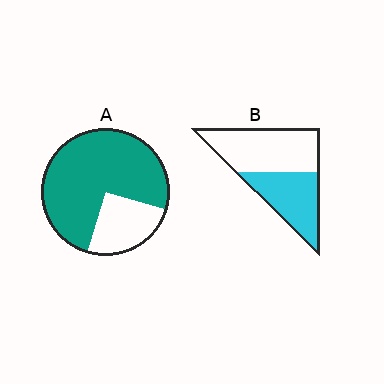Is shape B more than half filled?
No.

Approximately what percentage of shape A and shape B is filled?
A is approximately 75% and B is approximately 45%.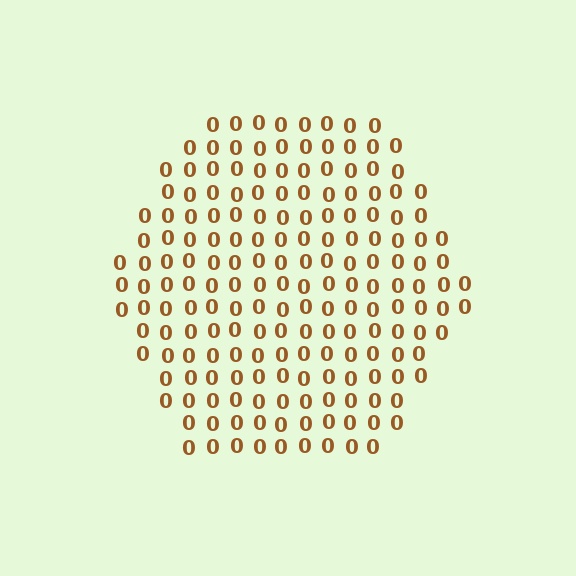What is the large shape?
The large shape is a hexagon.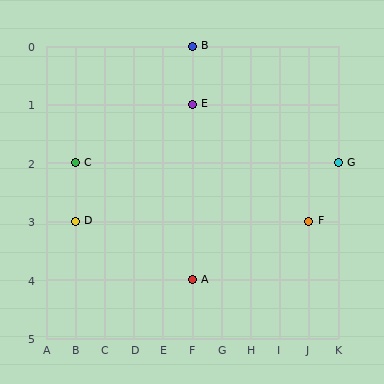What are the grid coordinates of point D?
Point D is at grid coordinates (B, 3).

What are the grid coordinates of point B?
Point B is at grid coordinates (F, 0).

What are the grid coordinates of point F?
Point F is at grid coordinates (J, 3).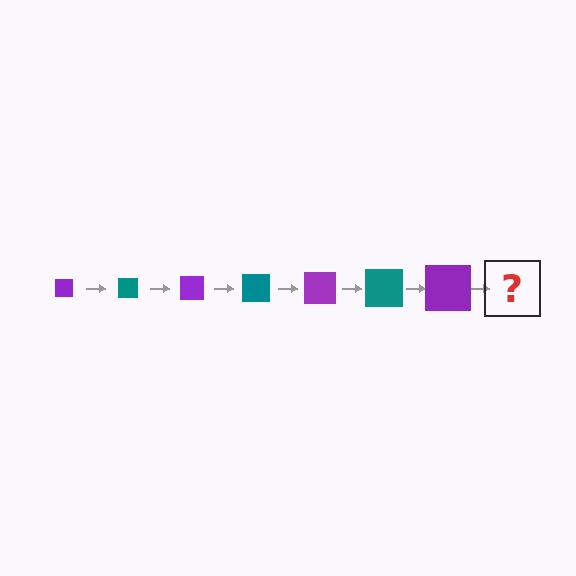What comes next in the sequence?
The next element should be a teal square, larger than the previous one.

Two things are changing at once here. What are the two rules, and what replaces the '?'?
The two rules are that the square grows larger each step and the color cycles through purple and teal. The '?' should be a teal square, larger than the previous one.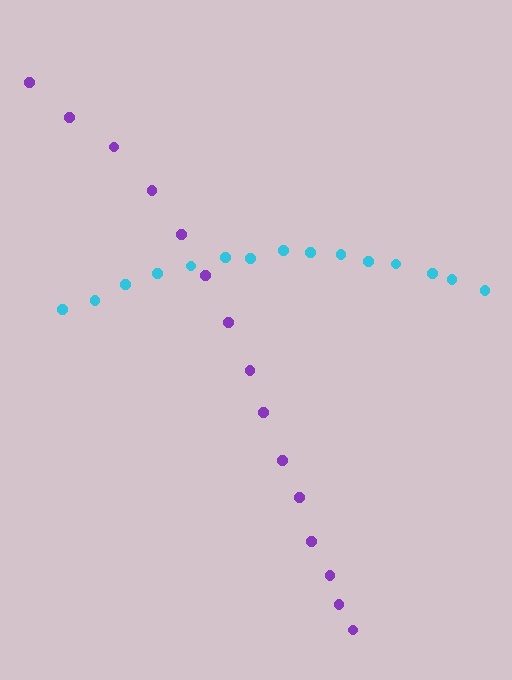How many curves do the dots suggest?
There are 2 distinct paths.